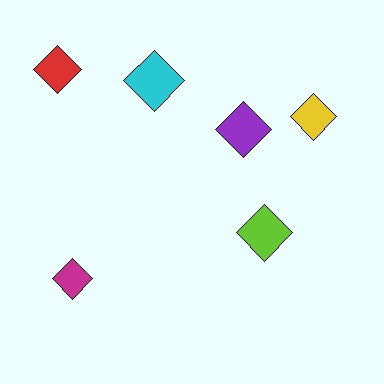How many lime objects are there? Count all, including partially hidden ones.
There is 1 lime object.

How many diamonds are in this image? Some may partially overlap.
There are 6 diamonds.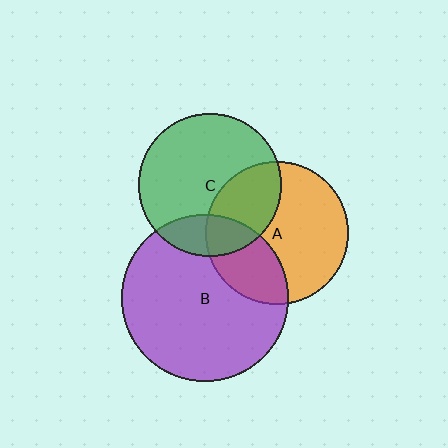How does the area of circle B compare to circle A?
Approximately 1.4 times.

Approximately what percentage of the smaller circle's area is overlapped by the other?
Approximately 20%.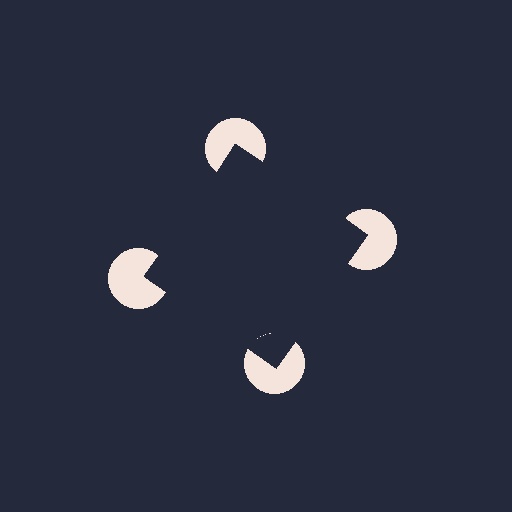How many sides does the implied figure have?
4 sides.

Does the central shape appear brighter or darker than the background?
It typically appears slightly darker than the background, even though no actual brightness change is drawn.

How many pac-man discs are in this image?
There are 4 — one at each vertex of the illusory square.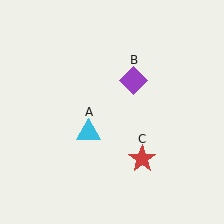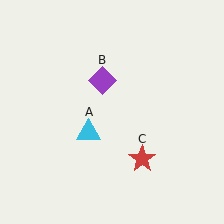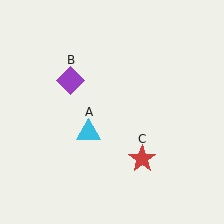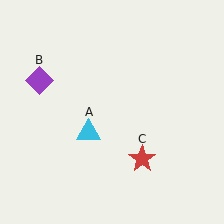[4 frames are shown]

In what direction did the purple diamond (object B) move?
The purple diamond (object B) moved left.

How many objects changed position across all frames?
1 object changed position: purple diamond (object B).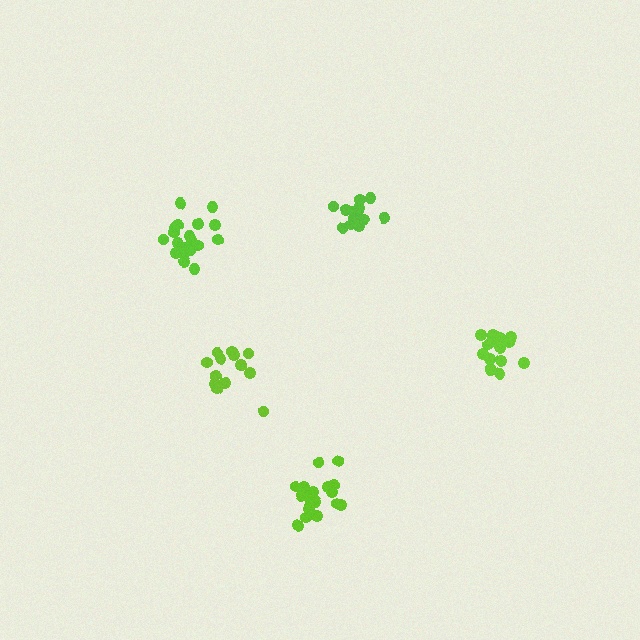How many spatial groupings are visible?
There are 5 spatial groupings.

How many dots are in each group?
Group 1: 15 dots, Group 2: 18 dots, Group 3: 19 dots, Group 4: 14 dots, Group 5: 19 dots (85 total).